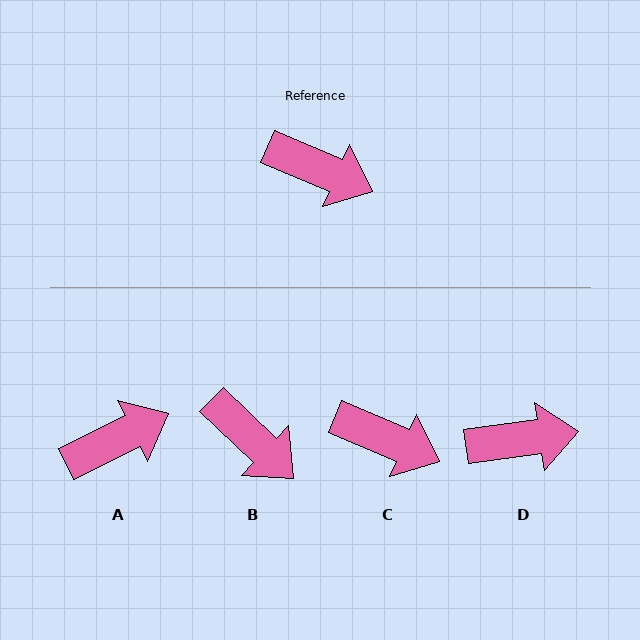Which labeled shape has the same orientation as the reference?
C.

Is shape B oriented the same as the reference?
No, it is off by about 21 degrees.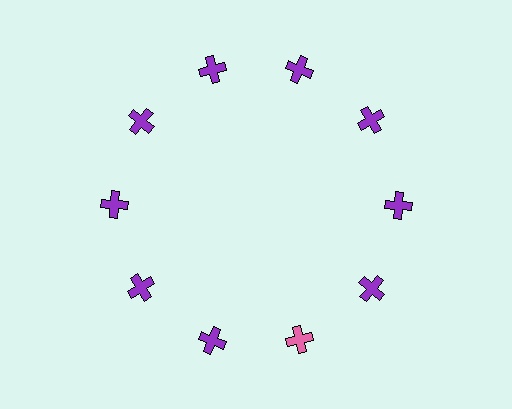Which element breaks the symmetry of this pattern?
The pink cross at roughly the 5 o'clock position breaks the symmetry. All other shapes are purple crosses.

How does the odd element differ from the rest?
It has a different color: pink instead of purple.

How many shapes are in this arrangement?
There are 10 shapes arranged in a ring pattern.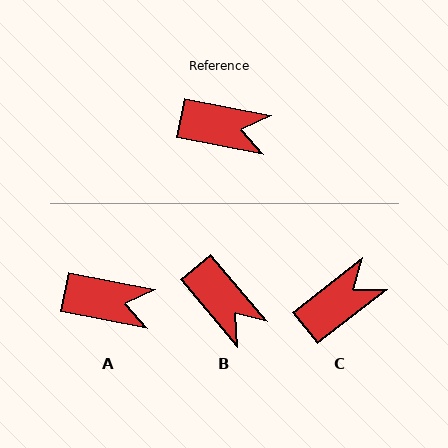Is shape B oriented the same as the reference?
No, it is off by about 38 degrees.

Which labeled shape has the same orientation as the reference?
A.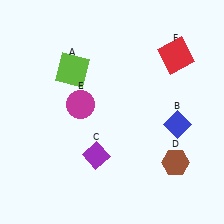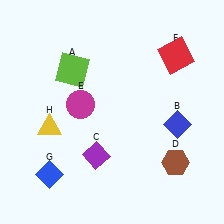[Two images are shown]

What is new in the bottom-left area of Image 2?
A blue diamond (G) was added in the bottom-left area of Image 2.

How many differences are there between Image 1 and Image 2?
There are 2 differences between the two images.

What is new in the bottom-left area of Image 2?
A yellow triangle (H) was added in the bottom-left area of Image 2.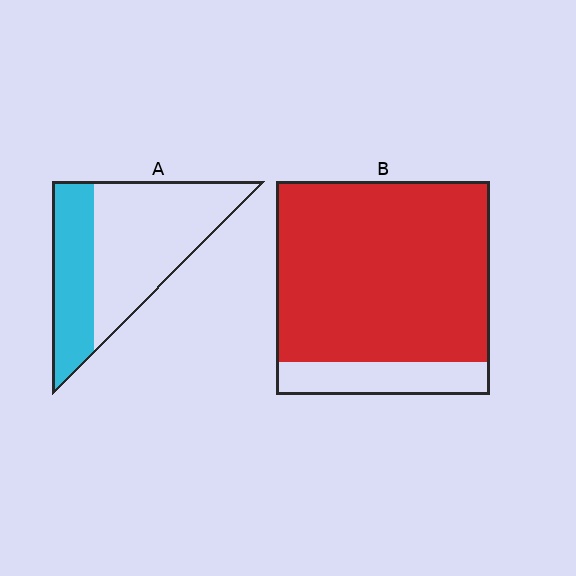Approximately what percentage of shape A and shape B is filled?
A is approximately 35% and B is approximately 85%.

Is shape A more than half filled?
No.